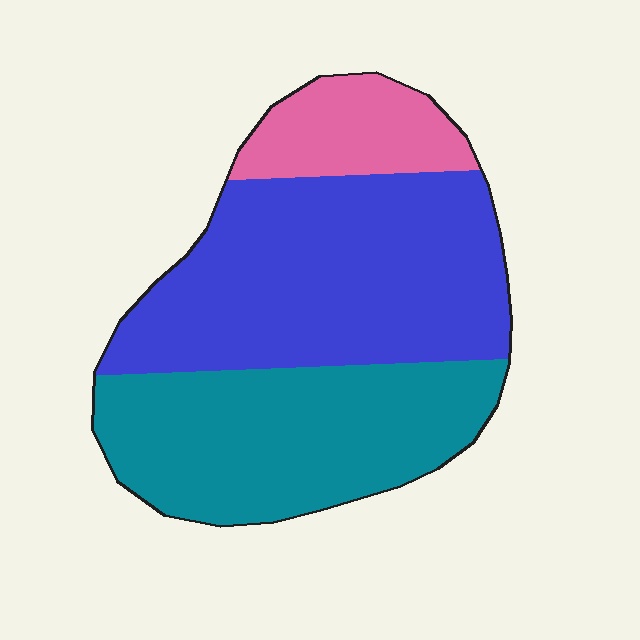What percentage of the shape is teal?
Teal takes up about three eighths (3/8) of the shape.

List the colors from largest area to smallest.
From largest to smallest: blue, teal, pink.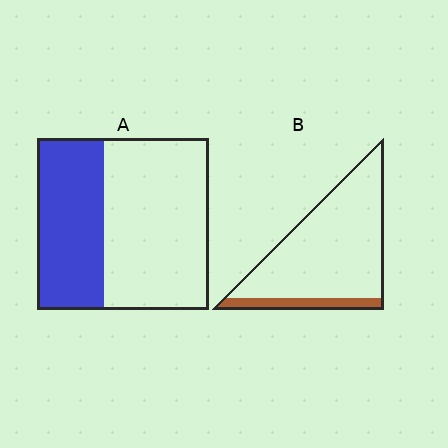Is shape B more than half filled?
No.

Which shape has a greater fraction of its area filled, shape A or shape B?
Shape A.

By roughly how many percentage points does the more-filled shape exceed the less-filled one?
By roughly 25 percentage points (A over B).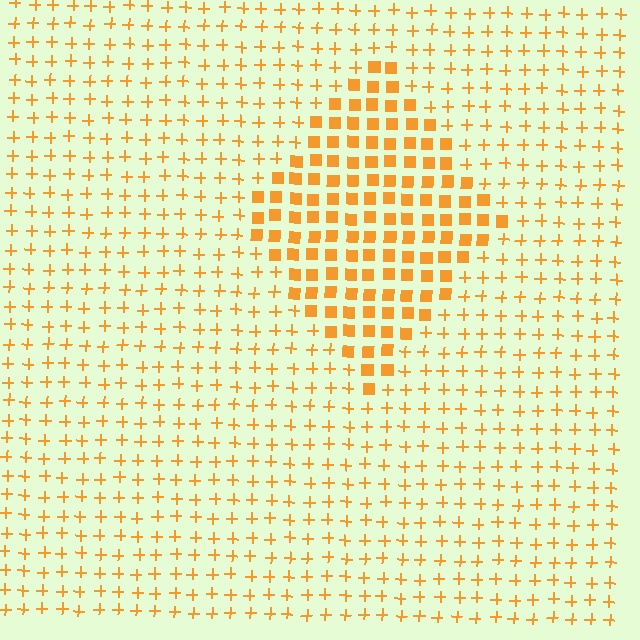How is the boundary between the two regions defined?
The boundary is defined by a change in element shape: squares inside vs. plus signs outside. All elements share the same color and spacing.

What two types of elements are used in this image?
The image uses squares inside the diamond region and plus signs outside it.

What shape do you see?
I see a diamond.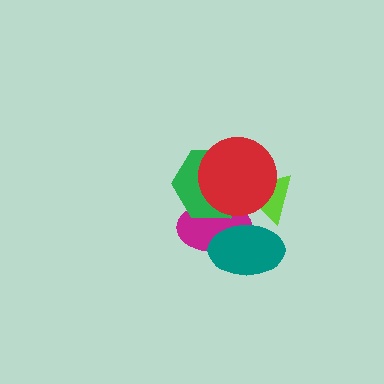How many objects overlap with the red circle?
3 objects overlap with the red circle.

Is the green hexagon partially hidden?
Yes, it is partially covered by another shape.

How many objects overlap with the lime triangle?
3 objects overlap with the lime triangle.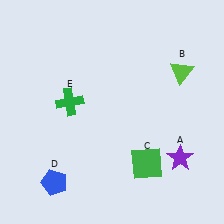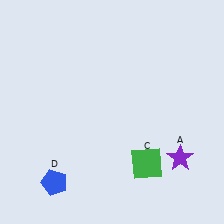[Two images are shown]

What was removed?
The lime triangle (B), the green cross (E) were removed in Image 2.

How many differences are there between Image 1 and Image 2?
There are 2 differences between the two images.